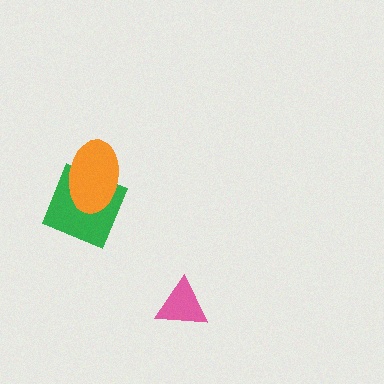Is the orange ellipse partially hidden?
No, no other shape covers it.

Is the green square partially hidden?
Yes, it is partially covered by another shape.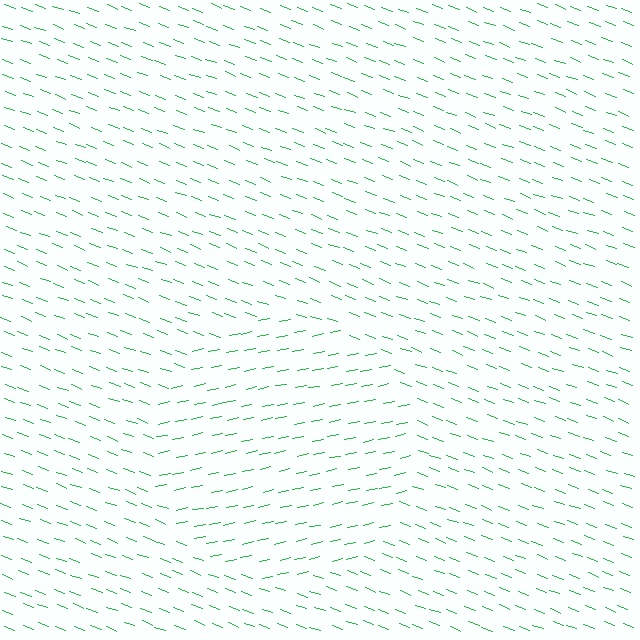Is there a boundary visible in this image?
Yes, there is a texture boundary formed by a change in line orientation.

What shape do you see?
I see a circle.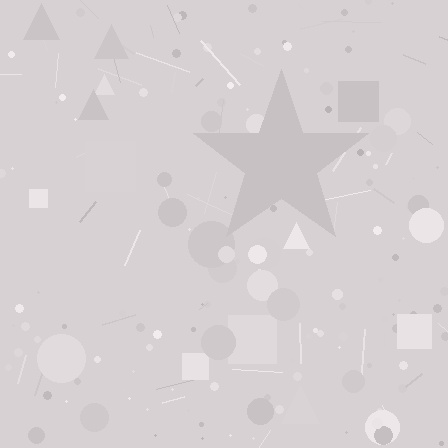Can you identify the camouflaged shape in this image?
The camouflaged shape is a star.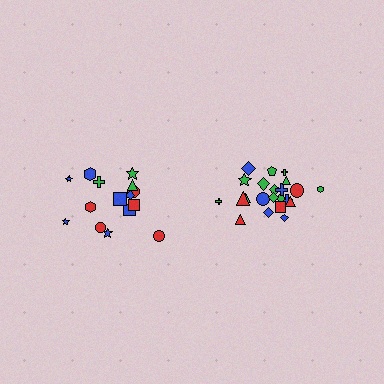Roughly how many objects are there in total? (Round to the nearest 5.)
Roughly 35 objects in total.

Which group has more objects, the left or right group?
The right group.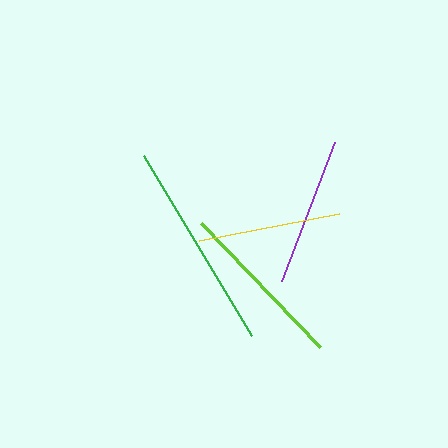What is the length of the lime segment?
The lime segment is approximately 172 pixels long.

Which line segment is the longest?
The green line is the longest at approximately 210 pixels.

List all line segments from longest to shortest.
From longest to shortest: green, lime, purple, yellow.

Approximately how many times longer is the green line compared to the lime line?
The green line is approximately 1.2 times the length of the lime line.